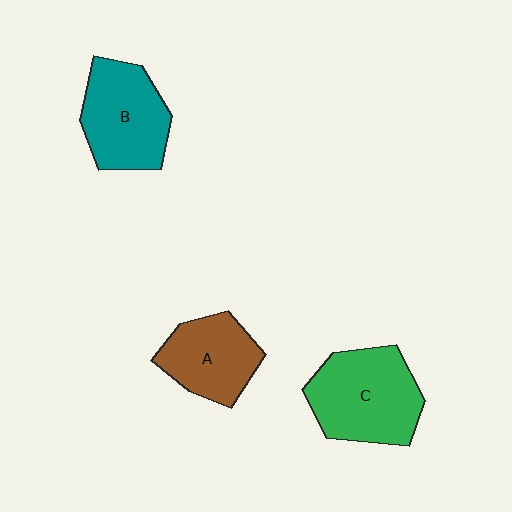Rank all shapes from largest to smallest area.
From largest to smallest: C (green), B (teal), A (brown).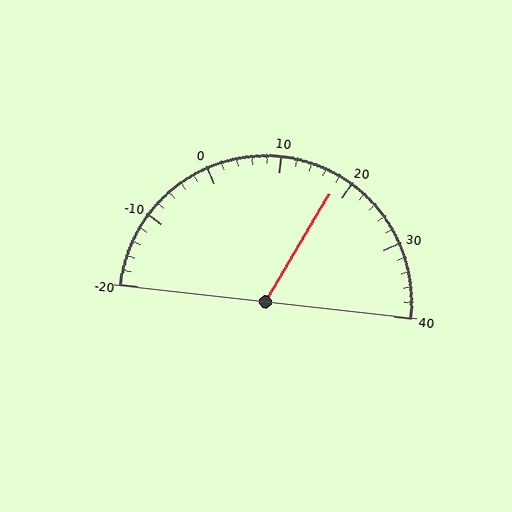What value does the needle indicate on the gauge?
The needle indicates approximately 18.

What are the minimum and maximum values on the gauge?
The gauge ranges from -20 to 40.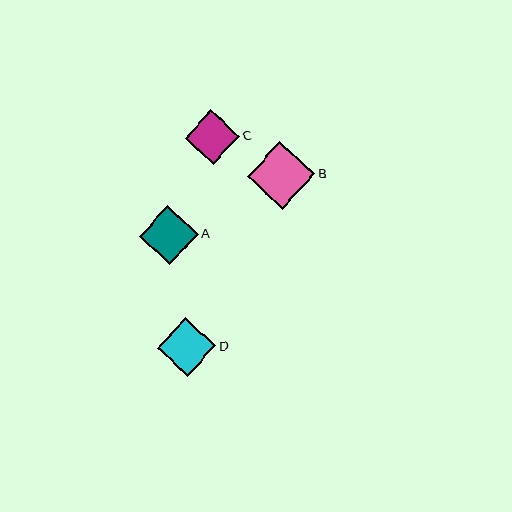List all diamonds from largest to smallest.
From largest to smallest: B, A, D, C.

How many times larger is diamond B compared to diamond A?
Diamond B is approximately 1.1 times the size of diamond A.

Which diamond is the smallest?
Diamond C is the smallest with a size of approximately 55 pixels.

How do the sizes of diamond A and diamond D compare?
Diamond A and diamond D are approximately the same size.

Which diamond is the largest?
Diamond B is the largest with a size of approximately 67 pixels.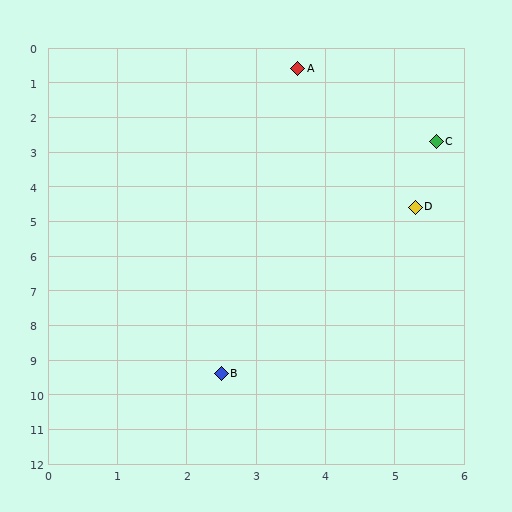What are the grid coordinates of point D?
Point D is at approximately (5.3, 4.6).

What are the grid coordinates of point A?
Point A is at approximately (3.6, 0.6).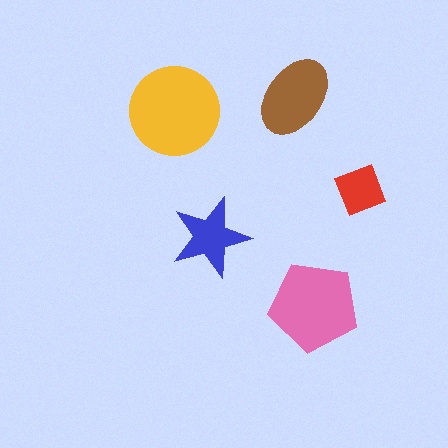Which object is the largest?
The yellow circle.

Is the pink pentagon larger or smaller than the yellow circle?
Smaller.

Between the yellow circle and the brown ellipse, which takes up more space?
The yellow circle.